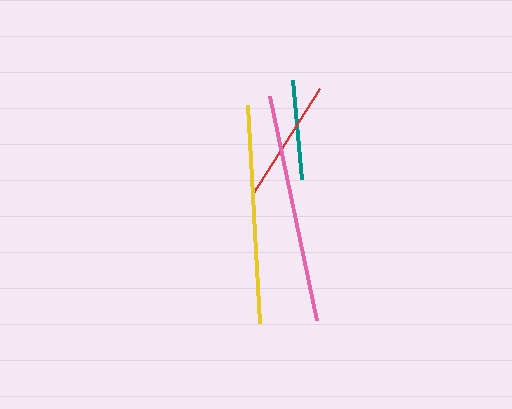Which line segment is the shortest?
The teal line is the shortest at approximately 99 pixels.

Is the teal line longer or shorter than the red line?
The red line is longer than the teal line.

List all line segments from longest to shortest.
From longest to shortest: pink, yellow, red, teal.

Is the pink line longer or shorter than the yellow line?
The pink line is longer than the yellow line.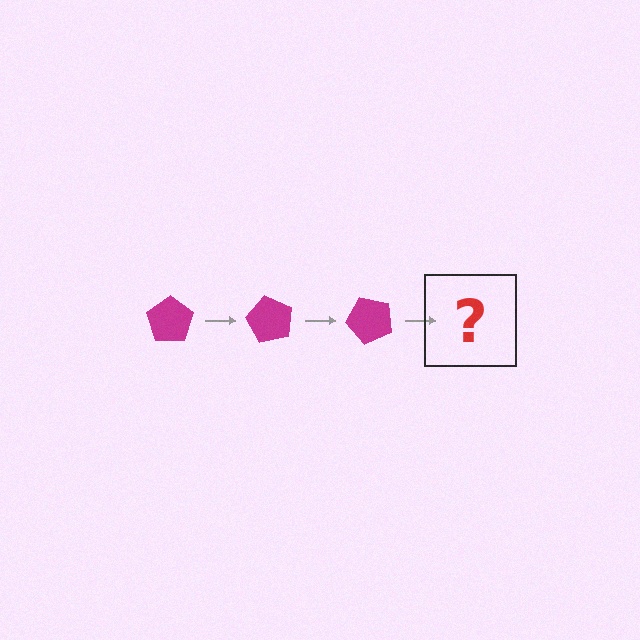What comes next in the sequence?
The next element should be a magenta pentagon rotated 180 degrees.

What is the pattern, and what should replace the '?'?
The pattern is that the pentagon rotates 60 degrees each step. The '?' should be a magenta pentagon rotated 180 degrees.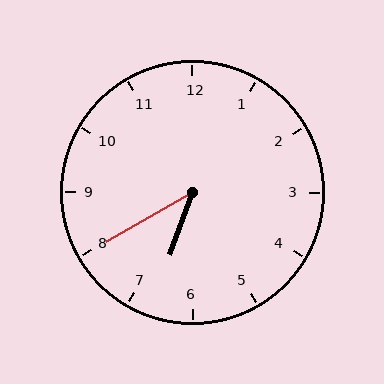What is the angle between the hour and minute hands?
Approximately 40 degrees.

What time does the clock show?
6:40.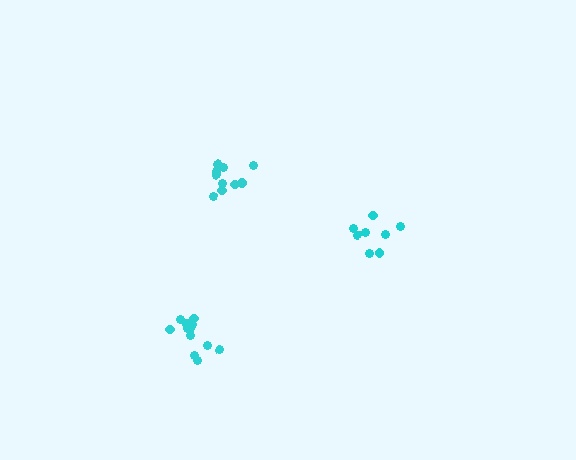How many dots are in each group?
Group 1: 13 dots, Group 2: 11 dots, Group 3: 8 dots (32 total).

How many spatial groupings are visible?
There are 3 spatial groupings.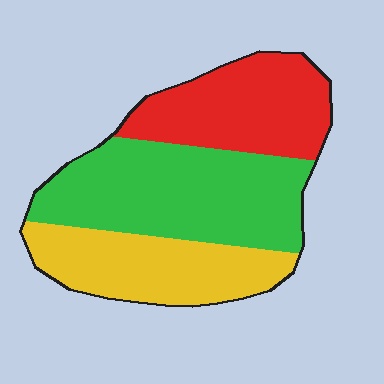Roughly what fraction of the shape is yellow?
Yellow takes up about one quarter (1/4) of the shape.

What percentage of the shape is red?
Red covers 29% of the shape.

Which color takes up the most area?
Green, at roughly 45%.